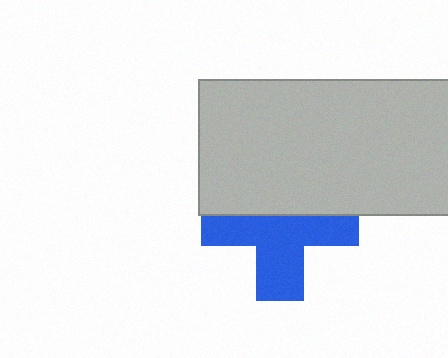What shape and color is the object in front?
The object in front is a light gray rectangle.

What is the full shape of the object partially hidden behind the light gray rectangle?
The partially hidden object is a blue cross.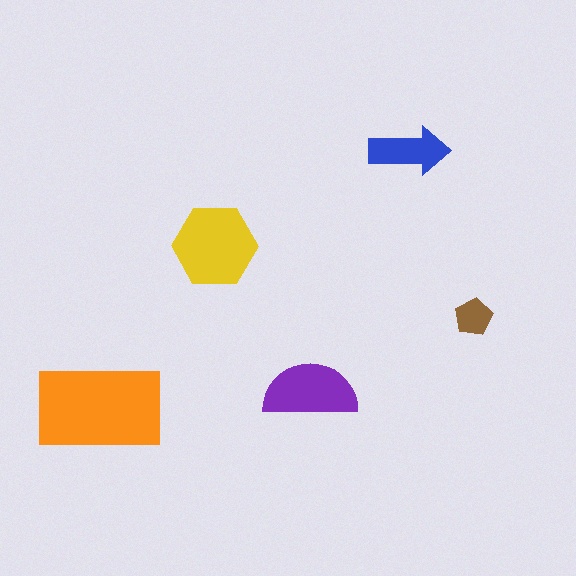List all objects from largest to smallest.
The orange rectangle, the yellow hexagon, the purple semicircle, the blue arrow, the brown pentagon.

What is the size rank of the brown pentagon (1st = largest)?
5th.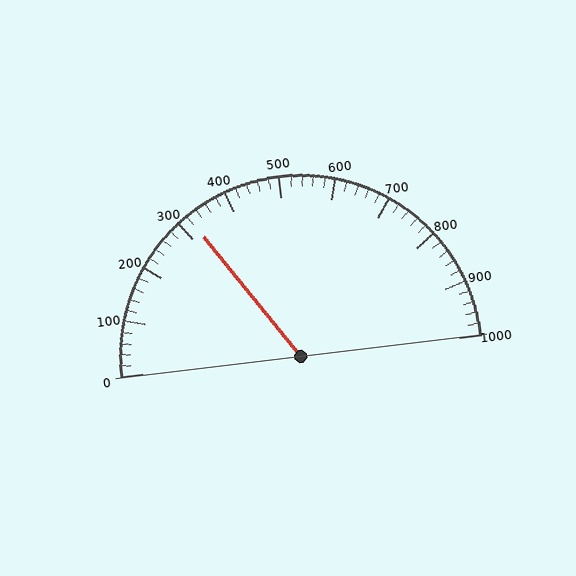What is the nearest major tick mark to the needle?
The nearest major tick mark is 300.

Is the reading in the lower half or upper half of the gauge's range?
The reading is in the lower half of the range (0 to 1000).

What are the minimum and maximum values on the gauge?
The gauge ranges from 0 to 1000.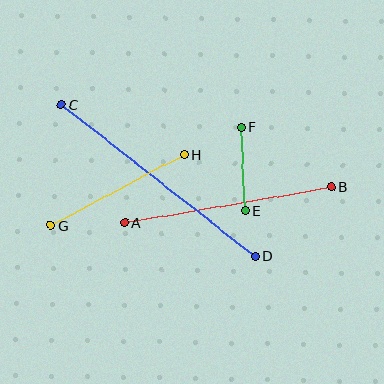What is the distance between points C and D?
The distance is approximately 246 pixels.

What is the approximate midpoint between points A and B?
The midpoint is at approximately (228, 204) pixels.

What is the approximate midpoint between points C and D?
The midpoint is at approximately (158, 180) pixels.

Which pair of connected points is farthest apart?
Points C and D are farthest apart.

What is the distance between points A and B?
The distance is approximately 210 pixels.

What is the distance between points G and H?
The distance is approximately 150 pixels.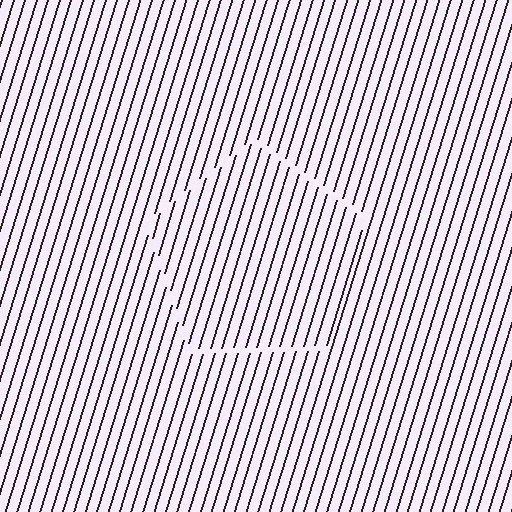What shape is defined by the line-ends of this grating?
An illusory pentagon. The interior of the shape contains the same grating, shifted by half a period — the contour is defined by the phase discontinuity where line-ends from the inner and outer gratings abut.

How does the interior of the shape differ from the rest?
The interior of the shape contains the same grating, shifted by half a period — the contour is defined by the phase discontinuity where line-ends from the inner and outer gratings abut.